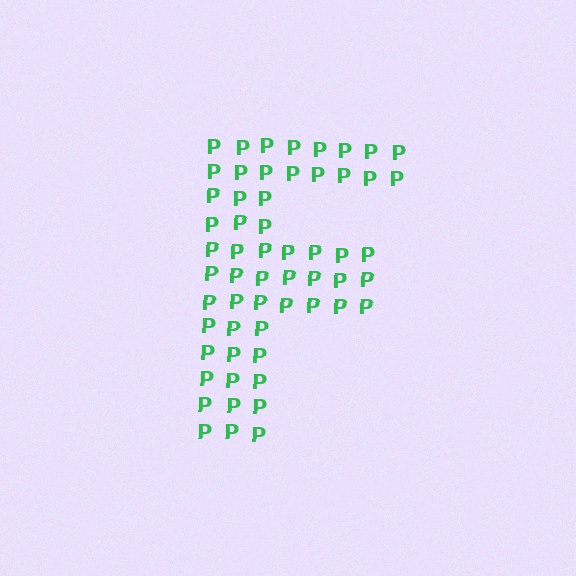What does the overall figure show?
The overall figure shows the letter F.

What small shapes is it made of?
It is made of small letter P's.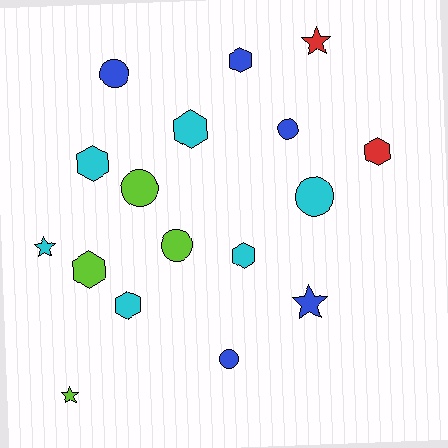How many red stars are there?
There is 1 red star.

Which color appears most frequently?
Cyan, with 6 objects.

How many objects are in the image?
There are 17 objects.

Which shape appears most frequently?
Hexagon, with 7 objects.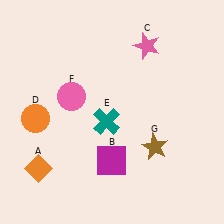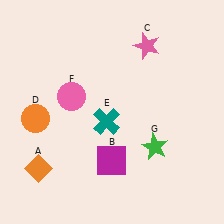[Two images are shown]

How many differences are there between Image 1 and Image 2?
There is 1 difference between the two images.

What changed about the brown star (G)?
In Image 1, G is brown. In Image 2, it changed to green.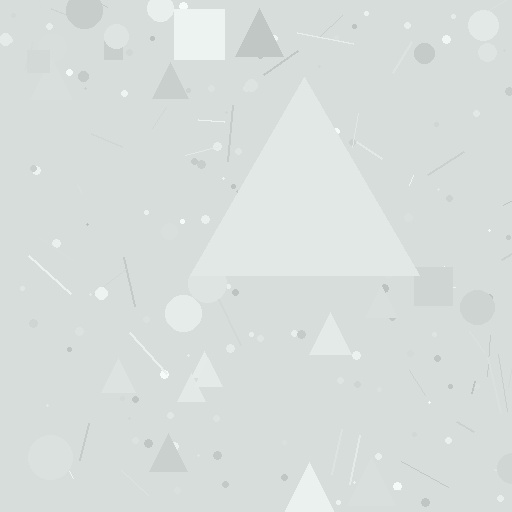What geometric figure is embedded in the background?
A triangle is embedded in the background.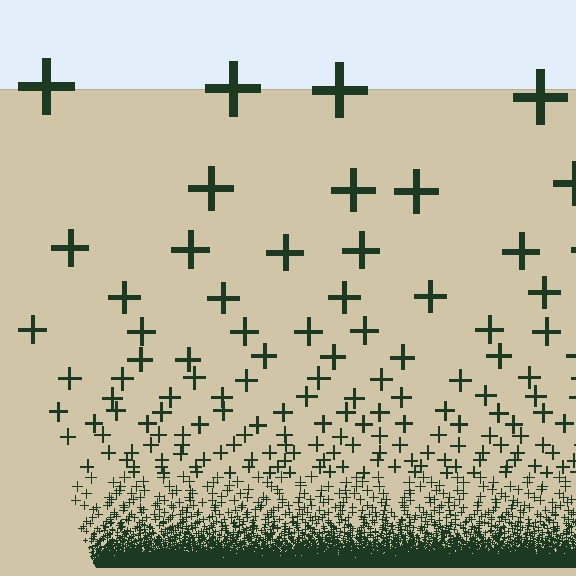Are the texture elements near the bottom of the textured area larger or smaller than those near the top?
Smaller. The gradient is inverted — elements near the bottom are smaller and denser.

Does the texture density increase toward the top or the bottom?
Density increases toward the bottom.